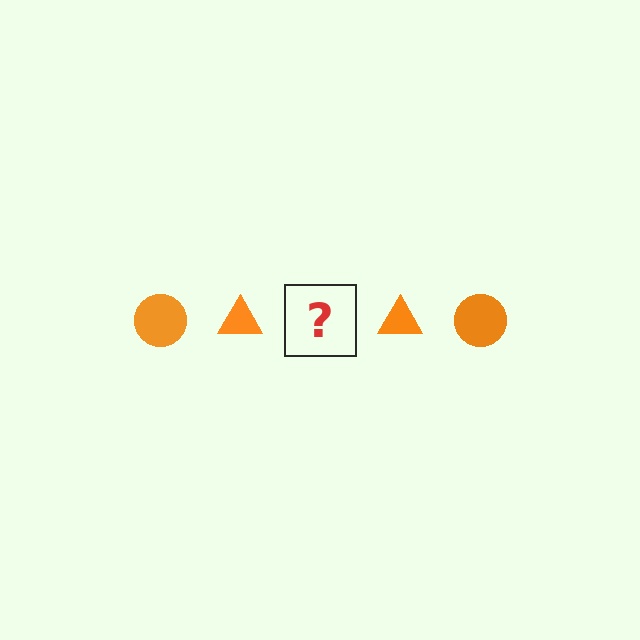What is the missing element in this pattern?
The missing element is an orange circle.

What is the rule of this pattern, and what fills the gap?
The rule is that the pattern cycles through circle, triangle shapes in orange. The gap should be filled with an orange circle.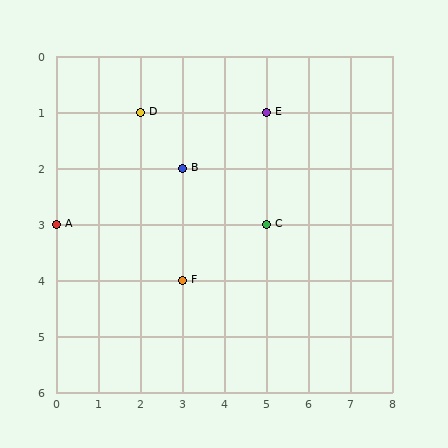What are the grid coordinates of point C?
Point C is at grid coordinates (5, 3).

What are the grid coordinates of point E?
Point E is at grid coordinates (5, 1).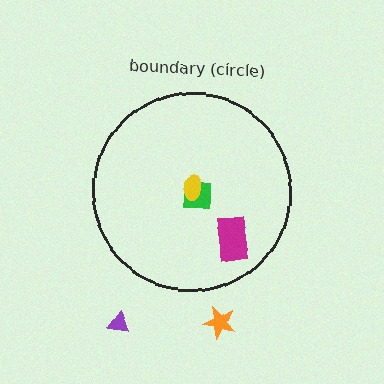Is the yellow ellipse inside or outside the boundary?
Inside.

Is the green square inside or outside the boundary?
Inside.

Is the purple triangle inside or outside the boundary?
Outside.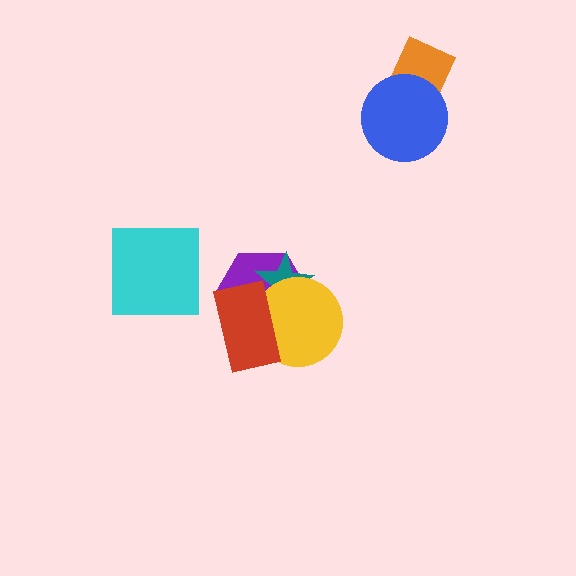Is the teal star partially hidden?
Yes, it is partially covered by another shape.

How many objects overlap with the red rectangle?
3 objects overlap with the red rectangle.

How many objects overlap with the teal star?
3 objects overlap with the teal star.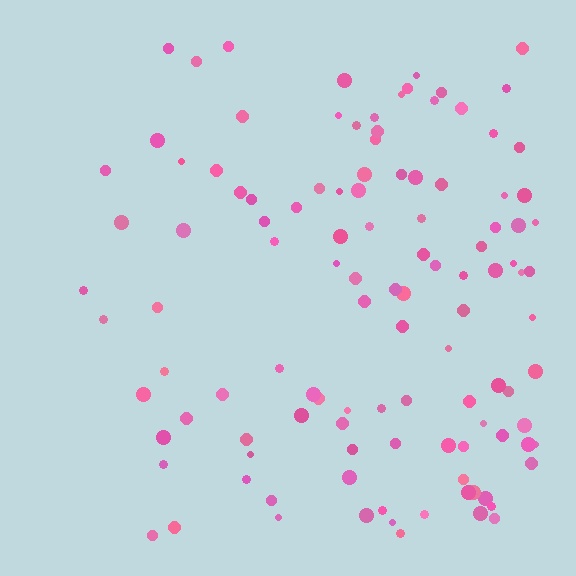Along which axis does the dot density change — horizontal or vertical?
Horizontal.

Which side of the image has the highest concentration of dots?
The right.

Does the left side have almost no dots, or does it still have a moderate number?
Still a moderate number, just noticeably fewer than the right.